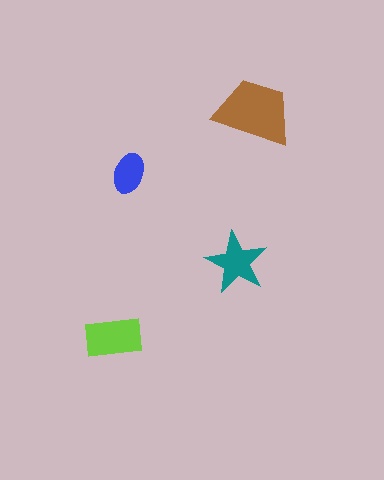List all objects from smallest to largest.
The blue ellipse, the teal star, the lime rectangle, the brown trapezoid.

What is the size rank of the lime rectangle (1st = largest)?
2nd.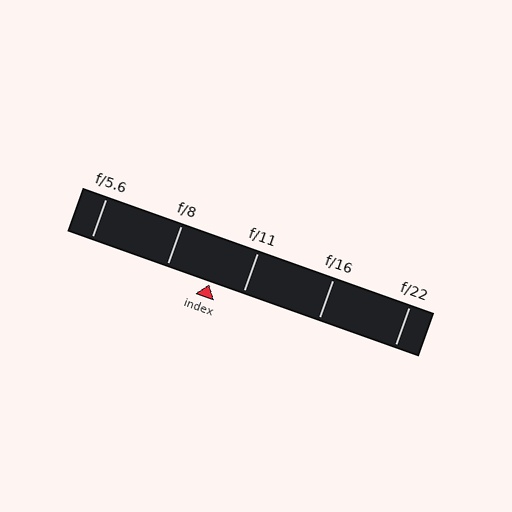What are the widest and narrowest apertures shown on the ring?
The widest aperture shown is f/5.6 and the narrowest is f/22.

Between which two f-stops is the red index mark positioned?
The index mark is between f/8 and f/11.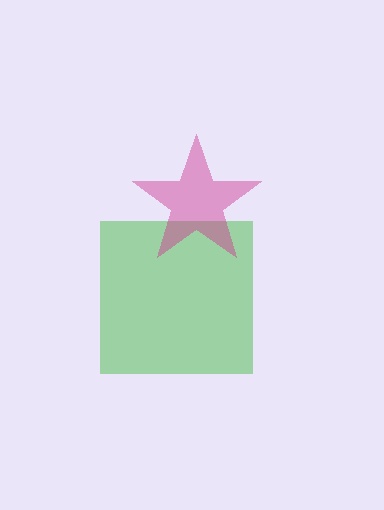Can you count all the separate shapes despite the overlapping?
Yes, there are 2 separate shapes.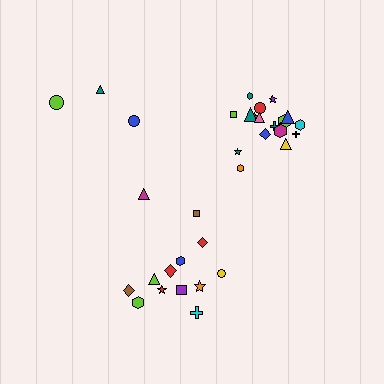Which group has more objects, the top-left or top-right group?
The top-right group.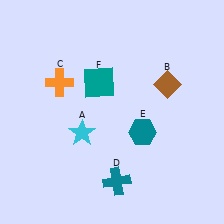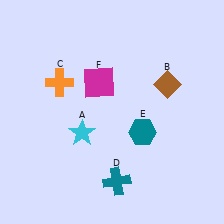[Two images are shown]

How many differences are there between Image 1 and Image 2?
There is 1 difference between the two images.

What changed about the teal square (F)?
In Image 1, F is teal. In Image 2, it changed to magenta.